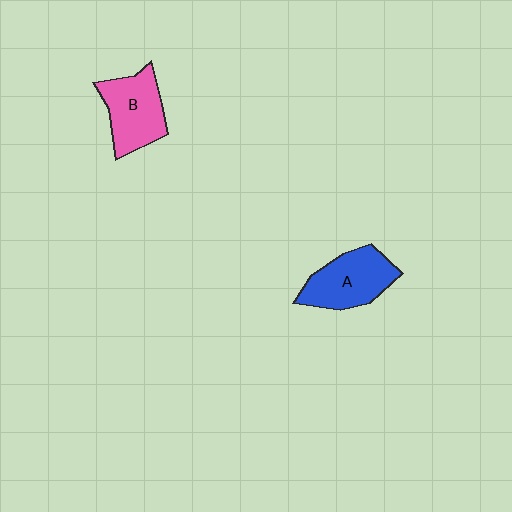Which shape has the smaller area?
Shape B (pink).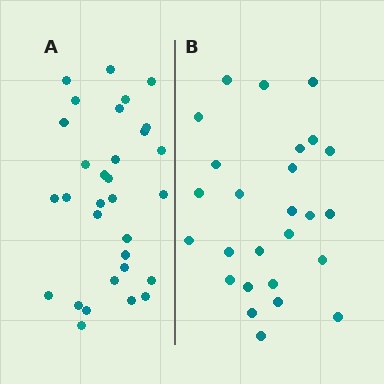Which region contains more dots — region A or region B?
Region A (the left region) has more dots.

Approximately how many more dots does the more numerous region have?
Region A has about 5 more dots than region B.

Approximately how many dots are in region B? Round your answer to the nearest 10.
About 30 dots. (The exact count is 26, which rounds to 30.)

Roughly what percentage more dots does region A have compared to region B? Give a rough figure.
About 20% more.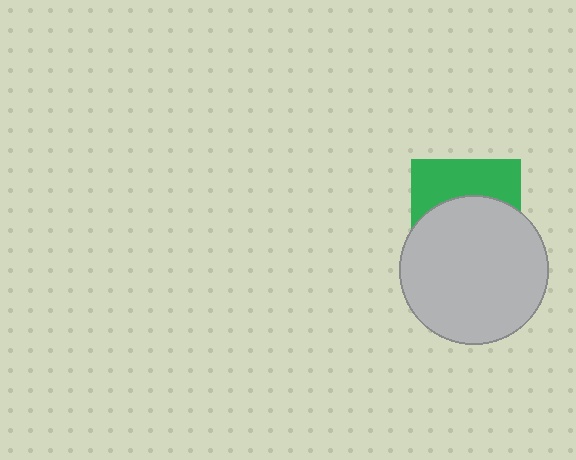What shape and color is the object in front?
The object in front is a light gray circle.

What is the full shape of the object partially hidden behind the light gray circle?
The partially hidden object is a green square.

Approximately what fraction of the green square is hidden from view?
Roughly 60% of the green square is hidden behind the light gray circle.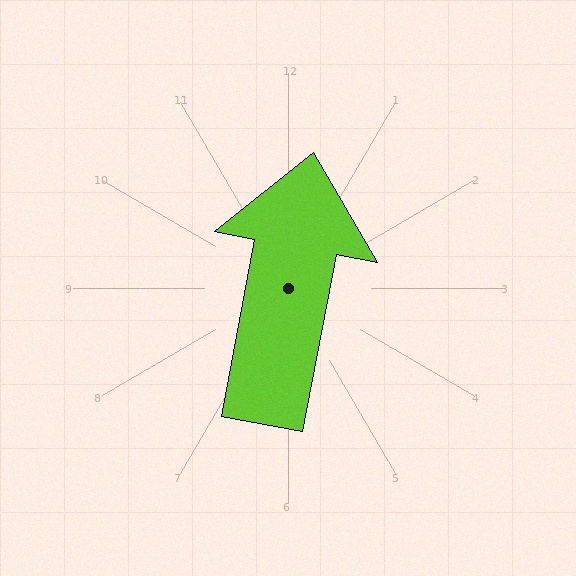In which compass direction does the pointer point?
North.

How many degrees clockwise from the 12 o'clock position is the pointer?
Approximately 11 degrees.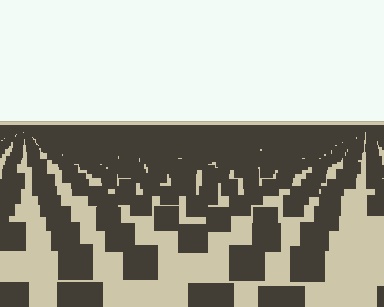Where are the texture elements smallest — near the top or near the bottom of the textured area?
Near the top.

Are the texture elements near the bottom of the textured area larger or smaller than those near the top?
Larger. Near the bottom, elements are closer to the viewer and appear at a bigger on-screen size.